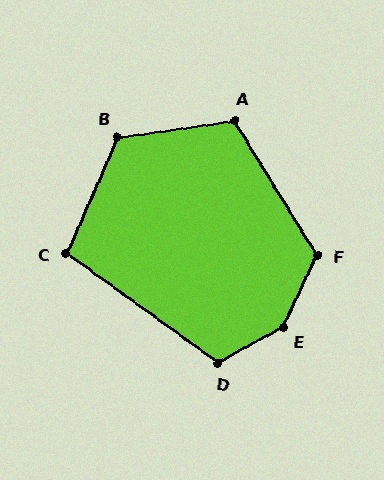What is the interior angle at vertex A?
Approximately 114 degrees (obtuse).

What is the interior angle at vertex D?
Approximately 115 degrees (obtuse).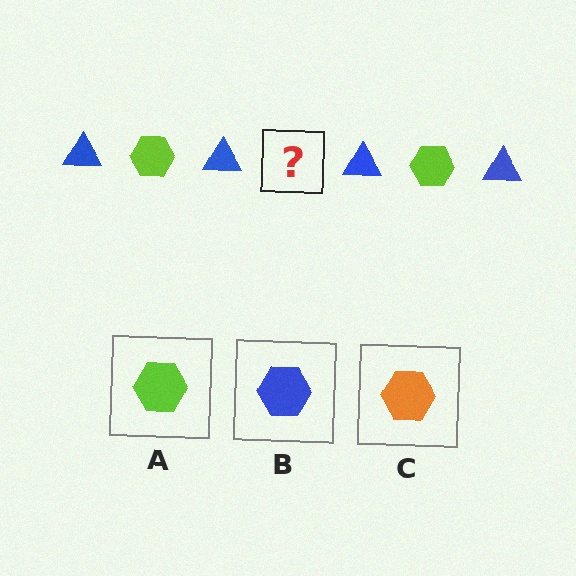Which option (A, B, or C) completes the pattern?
A.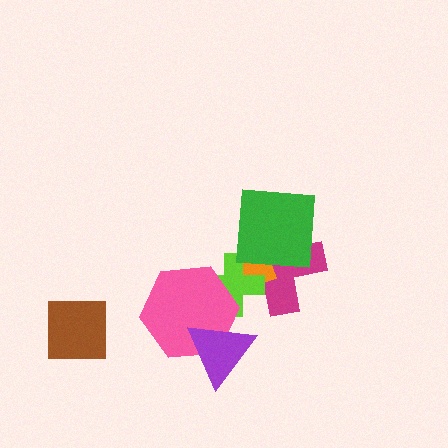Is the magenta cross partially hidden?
Yes, it is partially covered by another shape.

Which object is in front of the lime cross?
The pink hexagon is in front of the lime cross.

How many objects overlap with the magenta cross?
3 objects overlap with the magenta cross.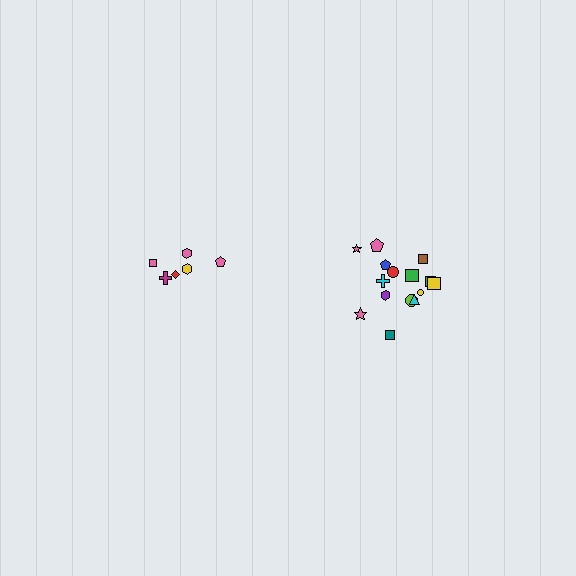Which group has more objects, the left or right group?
The right group.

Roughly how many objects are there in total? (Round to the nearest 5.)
Roughly 20 objects in total.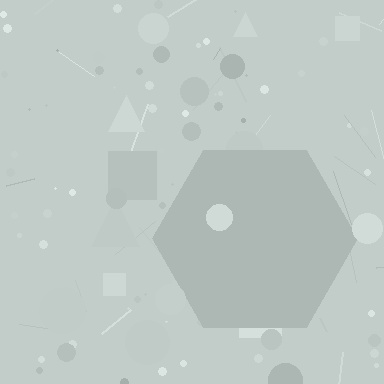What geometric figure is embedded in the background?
A hexagon is embedded in the background.